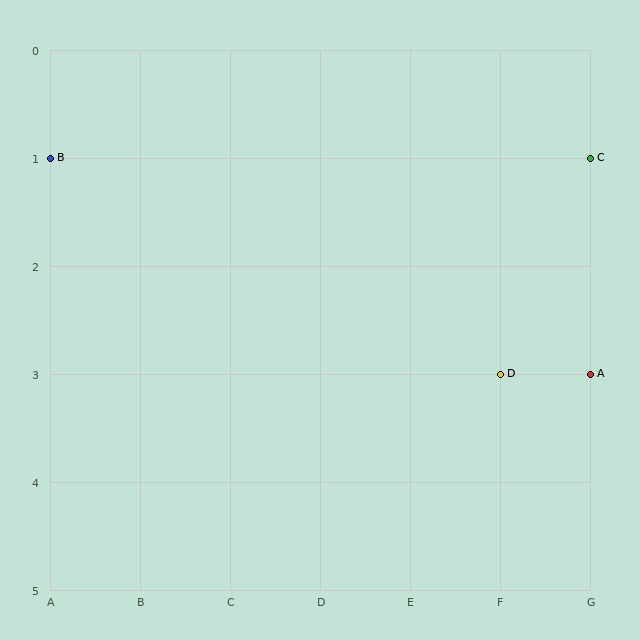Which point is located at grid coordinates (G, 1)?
Point C is at (G, 1).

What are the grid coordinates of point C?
Point C is at grid coordinates (G, 1).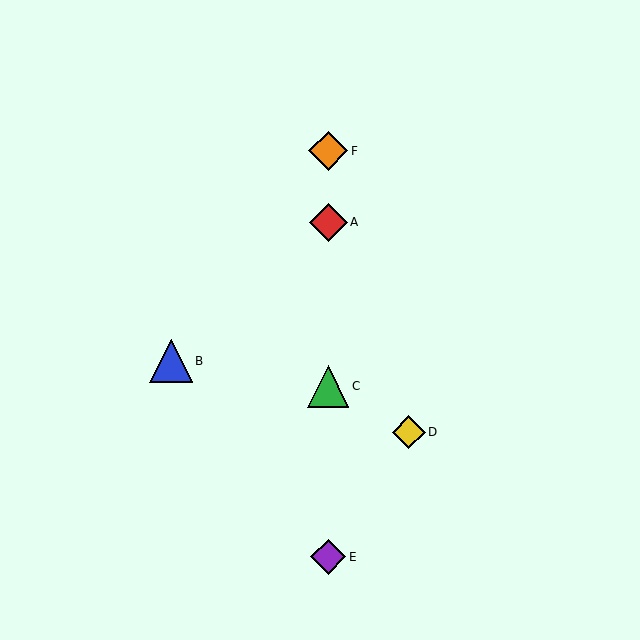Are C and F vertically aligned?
Yes, both are at x≈328.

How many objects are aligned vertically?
4 objects (A, C, E, F) are aligned vertically.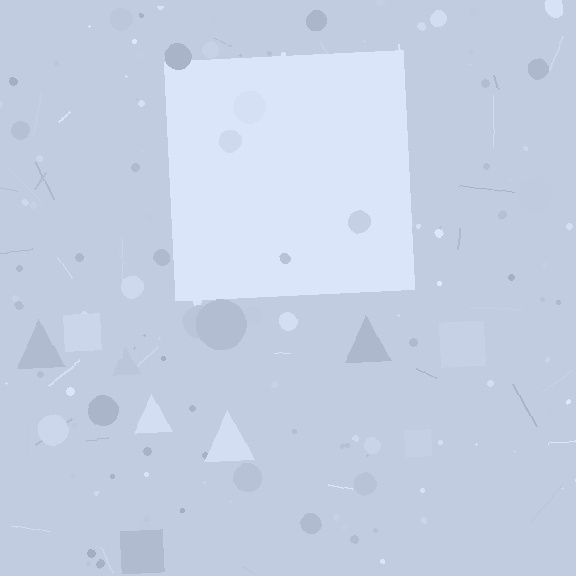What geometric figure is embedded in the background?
A square is embedded in the background.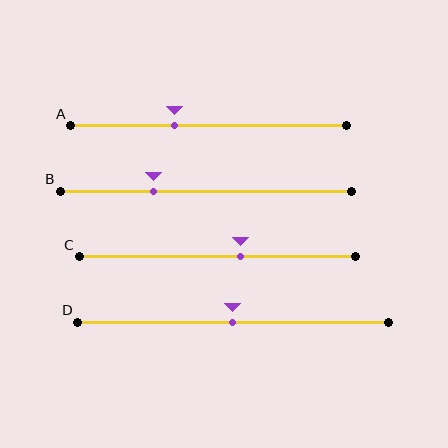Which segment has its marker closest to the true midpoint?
Segment D has its marker closest to the true midpoint.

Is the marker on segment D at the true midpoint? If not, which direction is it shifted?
Yes, the marker on segment D is at the true midpoint.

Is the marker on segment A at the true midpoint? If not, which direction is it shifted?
No, the marker on segment A is shifted to the left by about 12% of the segment length.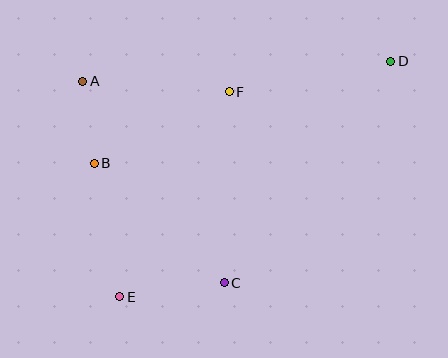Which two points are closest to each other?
Points A and B are closest to each other.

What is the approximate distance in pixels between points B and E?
The distance between B and E is approximately 136 pixels.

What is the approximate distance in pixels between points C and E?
The distance between C and E is approximately 105 pixels.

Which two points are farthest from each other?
Points D and E are farthest from each other.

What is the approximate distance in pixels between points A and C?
The distance between A and C is approximately 246 pixels.